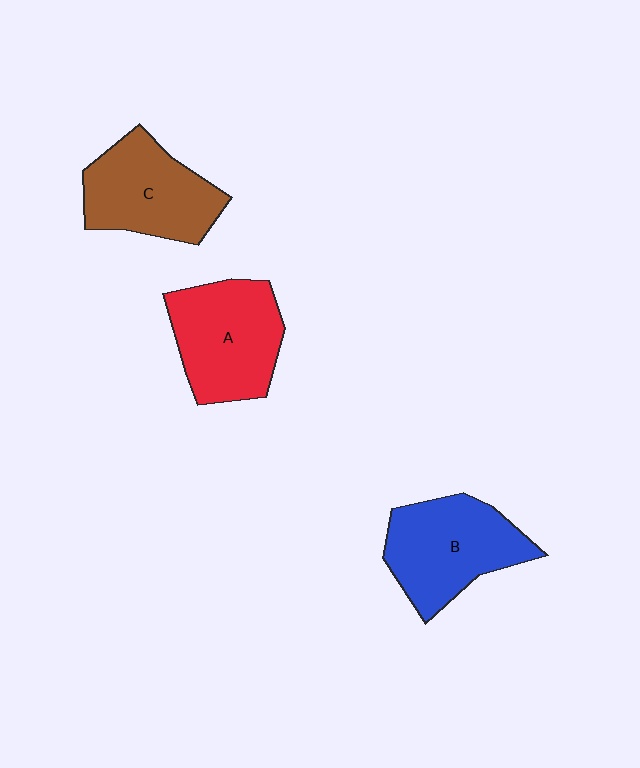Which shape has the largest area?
Shape B (blue).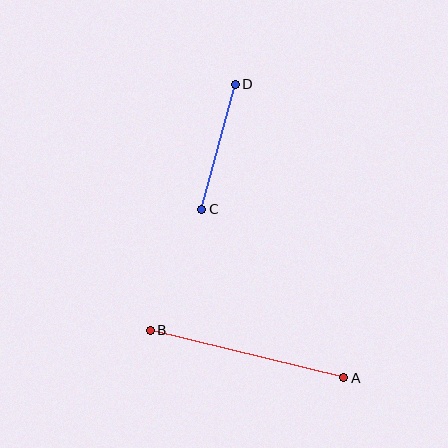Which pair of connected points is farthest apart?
Points A and B are farthest apart.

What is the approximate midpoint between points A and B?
The midpoint is at approximately (247, 354) pixels.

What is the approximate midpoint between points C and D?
The midpoint is at approximately (219, 147) pixels.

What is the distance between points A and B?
The distance is approximately 199 pixels.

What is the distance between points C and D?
The distance is approximately 129 pixels.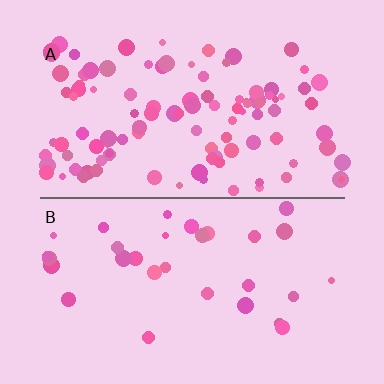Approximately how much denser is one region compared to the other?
Approximately 3.3× — region A over region B.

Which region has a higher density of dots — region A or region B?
A (the top).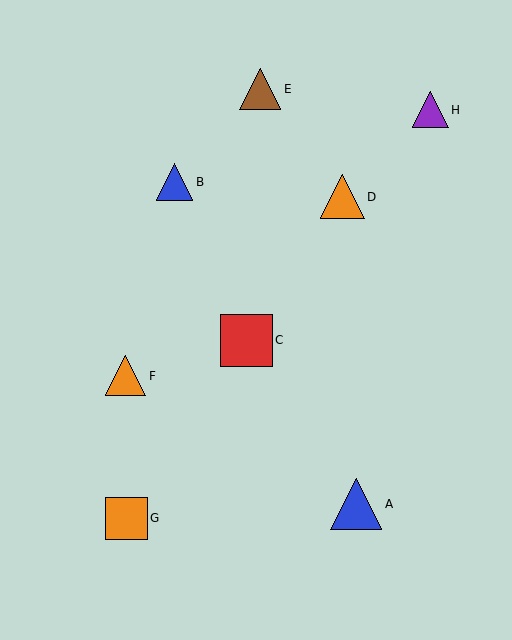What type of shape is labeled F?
Shape F is an orange triangle.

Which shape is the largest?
The red square (labeled C) is the largest.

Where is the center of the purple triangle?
The center of the purple triangle is at (430, 110).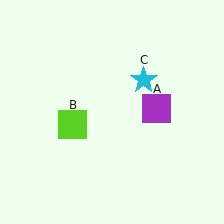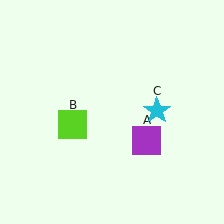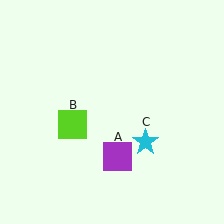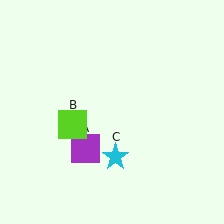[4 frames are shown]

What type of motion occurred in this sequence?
The purple square (object A), cyan star (object C) rotated clockwise around the center of the scene.